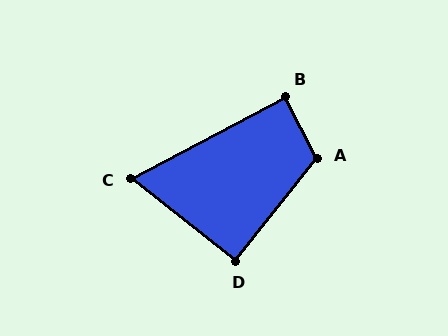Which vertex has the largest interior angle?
A, at approximately 114 degrees.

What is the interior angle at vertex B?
Approximately 90 degrees (approximately right).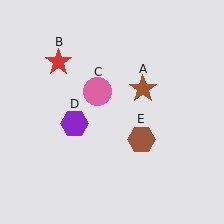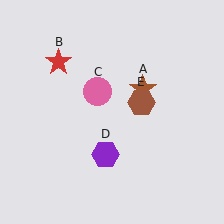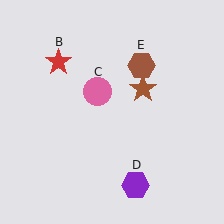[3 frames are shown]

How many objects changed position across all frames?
2 objects changed position: purple hexagon (object D), brown hexagon (object E).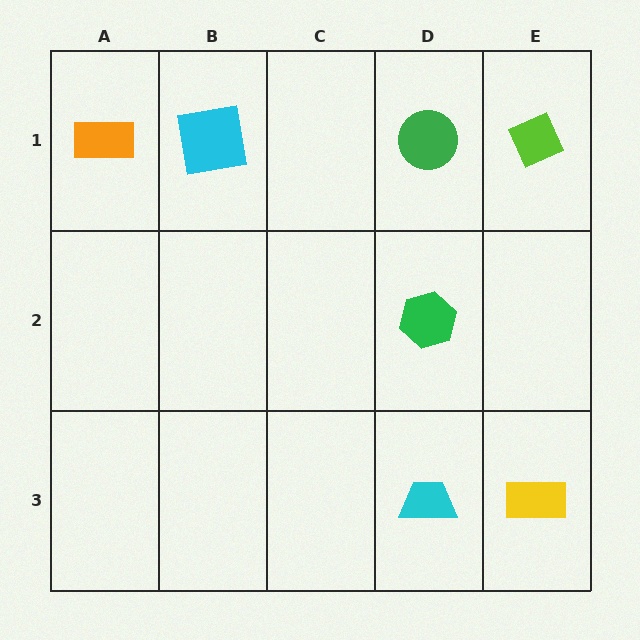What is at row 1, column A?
An orange rectangle.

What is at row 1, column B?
A cyan square.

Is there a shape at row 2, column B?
No, that cell is empty.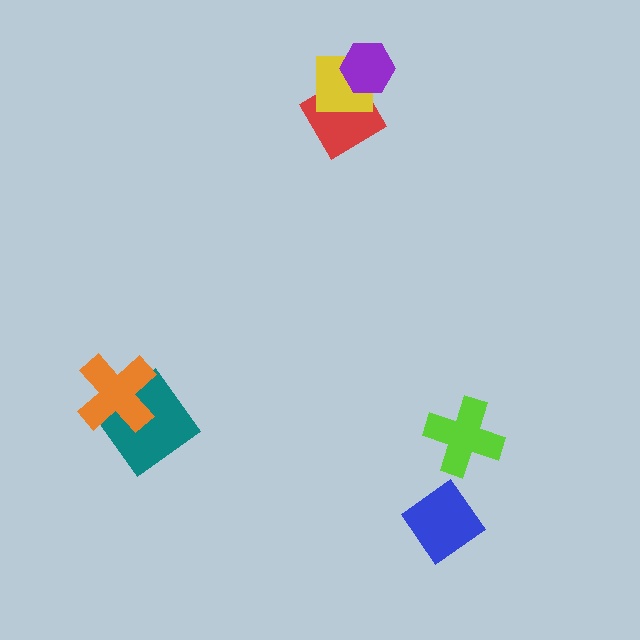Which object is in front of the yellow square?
The purple hexagon is in front of the yellow square.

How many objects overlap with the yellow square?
2 objects overlap with the yellow square.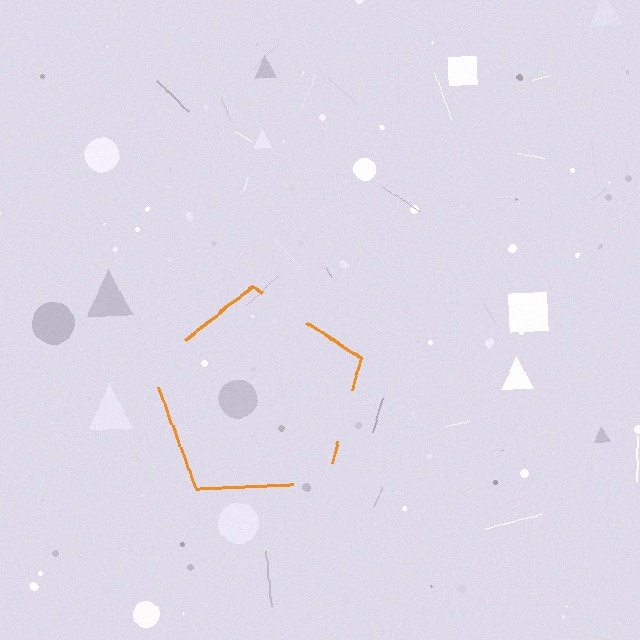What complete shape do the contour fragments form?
The contour fragments form a pentagon.